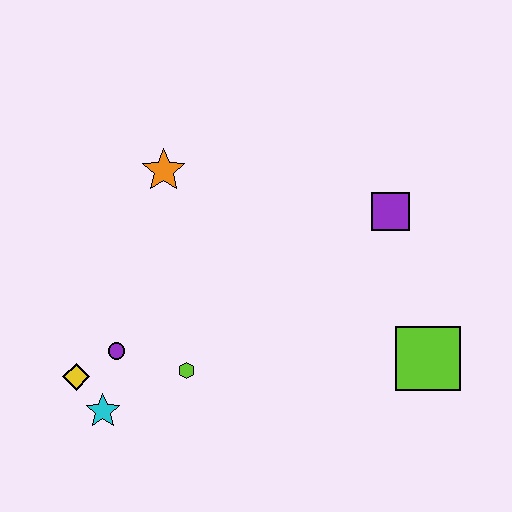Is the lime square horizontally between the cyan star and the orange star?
No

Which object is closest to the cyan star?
The yellow diamond is closest to the cyan star.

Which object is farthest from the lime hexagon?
The purple square is farthest from the lime hexagon.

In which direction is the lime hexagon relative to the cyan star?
The lime hexagon is to the right of the cyan star.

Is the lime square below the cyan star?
No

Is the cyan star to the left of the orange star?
Yes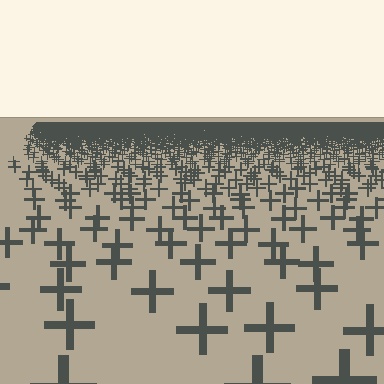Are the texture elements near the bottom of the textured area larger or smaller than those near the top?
Larger. Near the bottom, elements are closer to the viewer and appear at a bigger on-screen size.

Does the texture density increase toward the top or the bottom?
Density increases toward the top.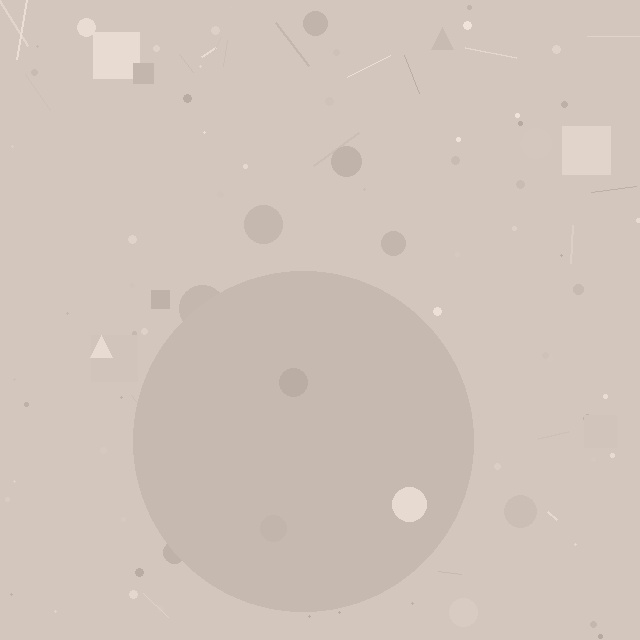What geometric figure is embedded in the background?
A circle is embedded in the background.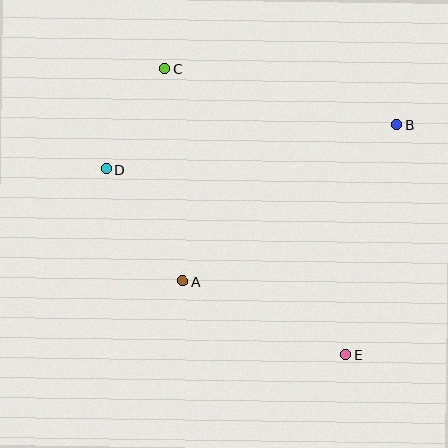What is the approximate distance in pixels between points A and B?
The distance between A and B is approximately 265 pixels.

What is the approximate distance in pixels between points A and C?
The distance between A and C is approximately 213 pixels.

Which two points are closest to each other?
Points C and D are closest to each other.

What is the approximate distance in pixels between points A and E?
The distance between A and E is approximately 179 pixels.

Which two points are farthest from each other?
Points C and E are farthest from each other.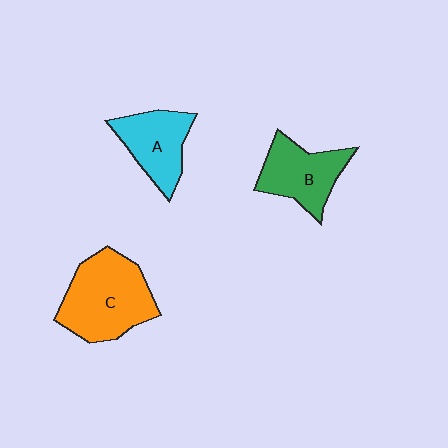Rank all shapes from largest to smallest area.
From largest to smallest: C (orange), B (green), A (cyan).